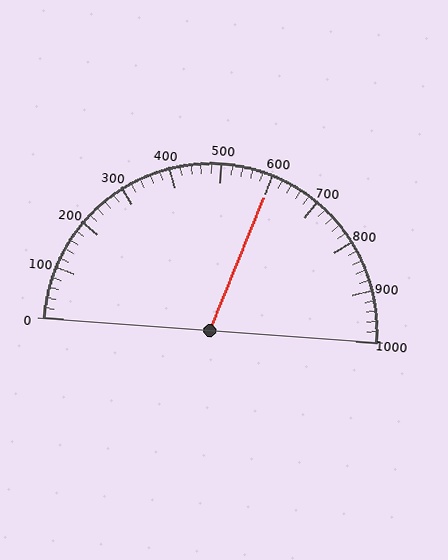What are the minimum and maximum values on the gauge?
The gauge ranges from 0 to 1000.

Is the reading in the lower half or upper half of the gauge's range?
The reading is in the upper half of the range (0 to 1000).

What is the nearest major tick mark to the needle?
The nearest major tick mark is 600.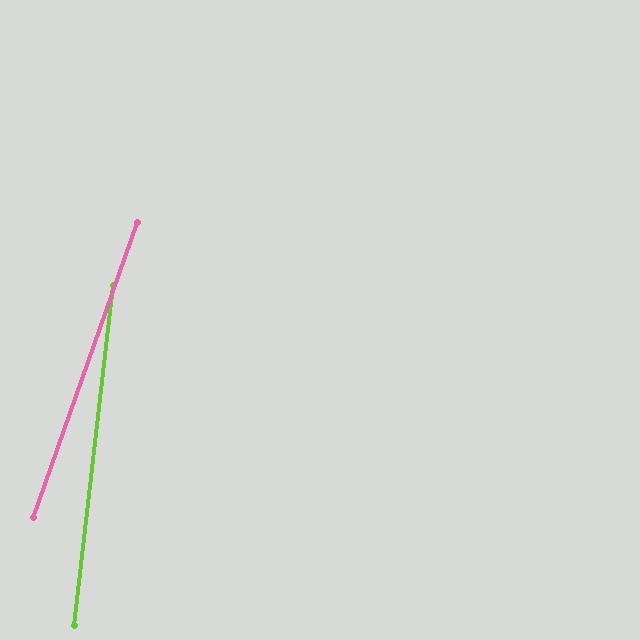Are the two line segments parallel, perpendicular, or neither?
Neither parallel nor perpendicular — they differ by about 13°.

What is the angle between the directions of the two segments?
Approximately 13 degrees.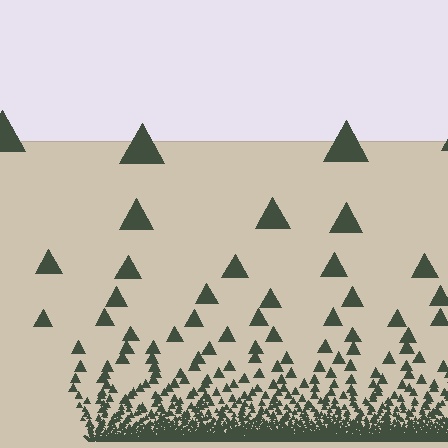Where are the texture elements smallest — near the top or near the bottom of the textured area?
Near the bottom.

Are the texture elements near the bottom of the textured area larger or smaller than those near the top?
Smaller. The gradient is inverted — elements near the bottom are smaller and denser.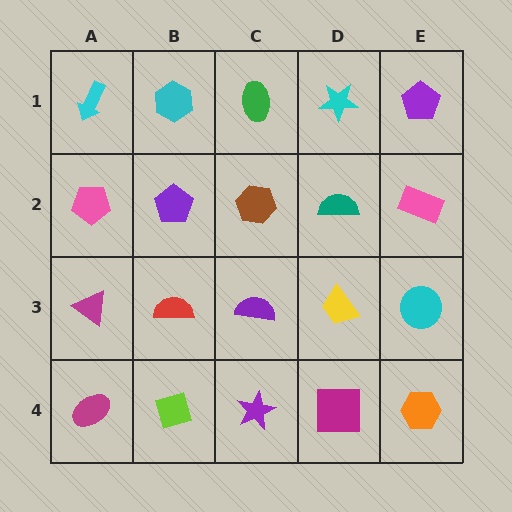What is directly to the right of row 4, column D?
An orange hexagon.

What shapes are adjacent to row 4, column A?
A magenta triangle (row 3, column A), a lime diamond (row 4, column B).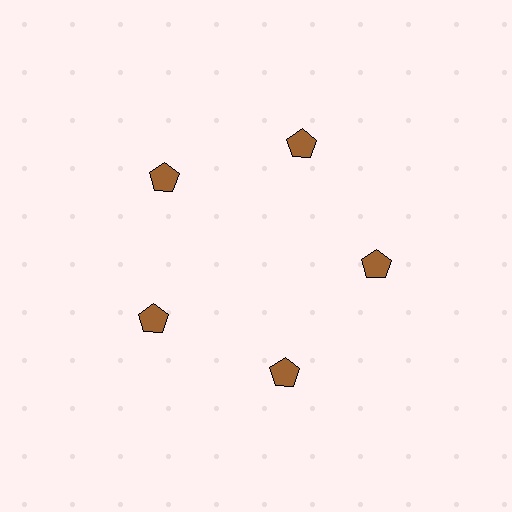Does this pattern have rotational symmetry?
Yes, this pattern has 5-fold rotational symmetry. It looks the same after rotating 72 degrees around the center.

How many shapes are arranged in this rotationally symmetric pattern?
There are 5 shapes, arranged in 5 groups of 1.